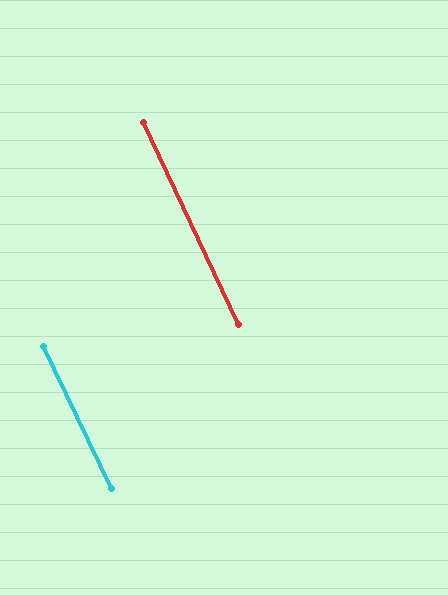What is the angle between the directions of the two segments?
Approximately 0 degrees.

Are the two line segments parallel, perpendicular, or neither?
Parallel — their directions differ by only 0.3°.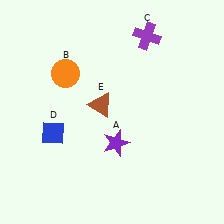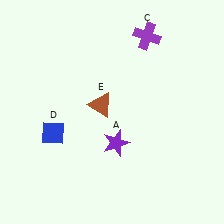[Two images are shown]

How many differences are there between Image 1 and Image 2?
There is 1 difference between the two images.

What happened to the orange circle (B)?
The orange circle (B) was removed in Image 2. It was in the top-left area of Image 1.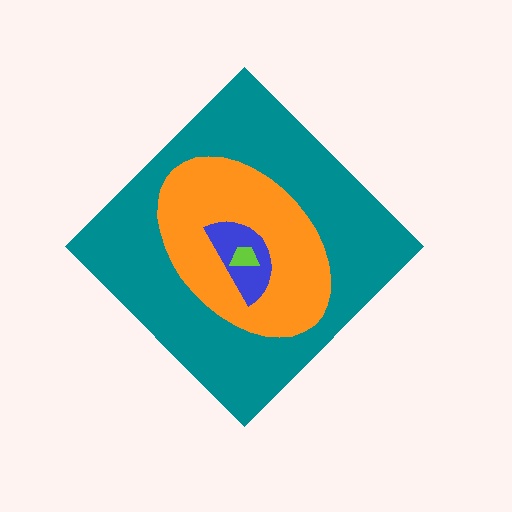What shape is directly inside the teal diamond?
The orange ellipse.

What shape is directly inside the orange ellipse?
The blue semicircle.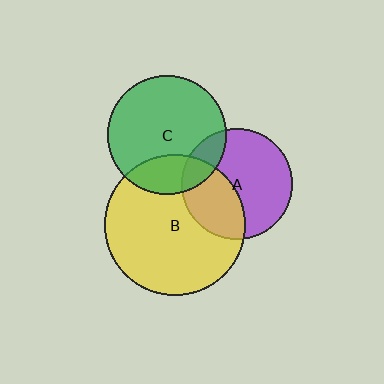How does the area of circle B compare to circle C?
Approximately 1.4 times.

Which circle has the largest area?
Circle B (yellow).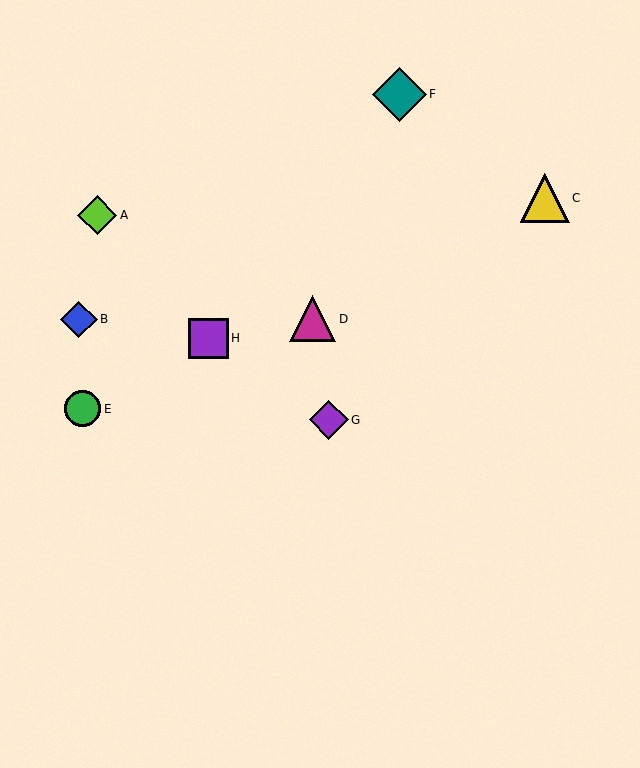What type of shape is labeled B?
Shape B is a blue diamond.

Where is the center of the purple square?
The center of the purple square is at (208, 338).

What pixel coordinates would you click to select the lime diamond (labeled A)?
Click at (97, 215) to select the lime diamond A.